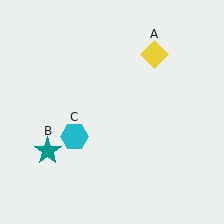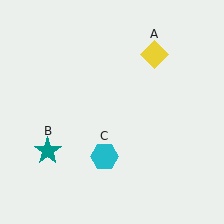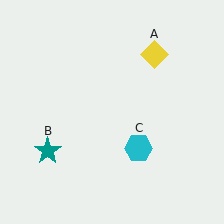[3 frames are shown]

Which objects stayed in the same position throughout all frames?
Yellow diamond (object A) and teal star (object B) remained stationary.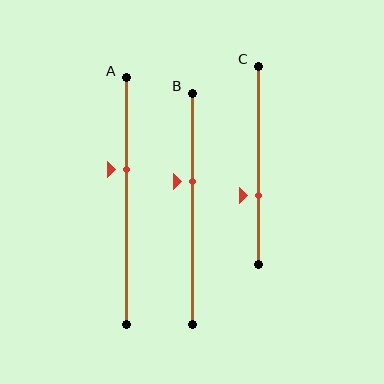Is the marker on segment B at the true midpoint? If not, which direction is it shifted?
No, the marker on segment B is shifted upward by about 12% of the segment length.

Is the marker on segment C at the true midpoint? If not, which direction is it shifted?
No, the marker on segment C is shifted downward by about 15% of the segment length.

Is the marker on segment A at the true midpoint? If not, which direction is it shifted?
No, the marker on segment A is shifted upward by about 13% of the segment length.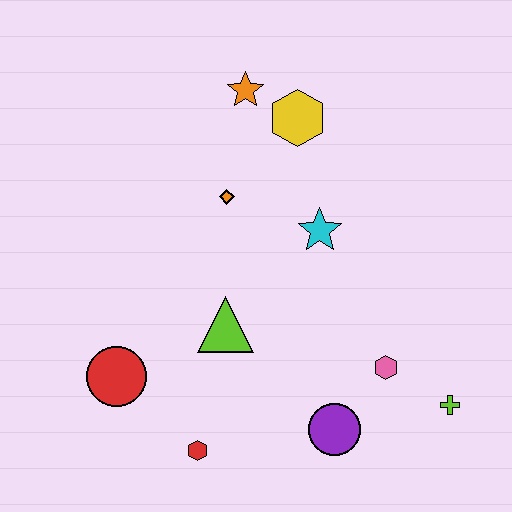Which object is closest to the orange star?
The yellow hexagon is closest to the orange star.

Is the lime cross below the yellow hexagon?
Yes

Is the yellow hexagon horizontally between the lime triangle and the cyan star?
Yes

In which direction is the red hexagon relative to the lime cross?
The red hexagon is to the left of the lime cross.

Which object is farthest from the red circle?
The lime cross is farthest from the red circle.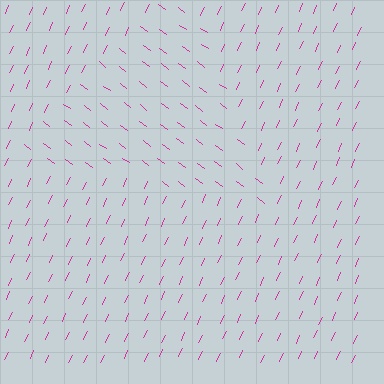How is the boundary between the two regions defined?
The boundary is defined purely by a change in line orientation (approximately 79 degrees difference). All lines are the same color and thickness.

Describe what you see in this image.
The image is filled with small magenta line segments. A triangle region in the image has lines oriented differently from the surrounding lines, creating a visible texture boundary.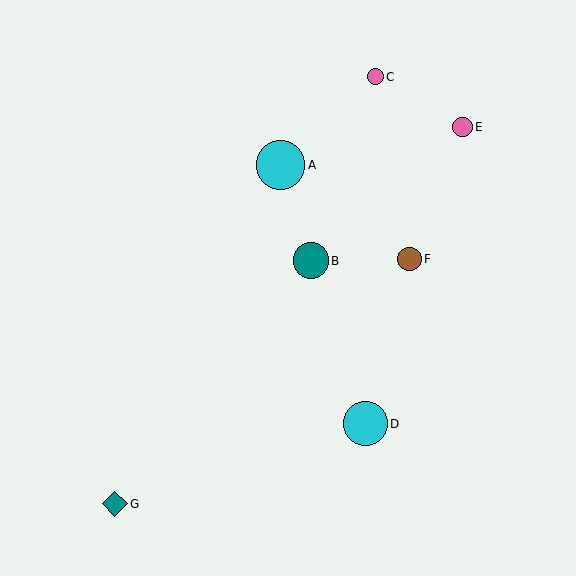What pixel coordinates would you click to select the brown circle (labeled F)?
Click at (410, 259) to select the brown circle F.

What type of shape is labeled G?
Shape G is a teal diamond.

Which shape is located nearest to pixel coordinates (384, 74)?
The pink circle (labeled C) at (375, 77) is nearest to that location.